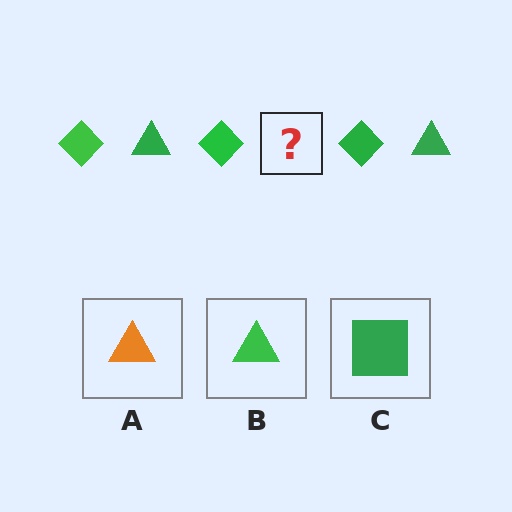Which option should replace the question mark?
Option B.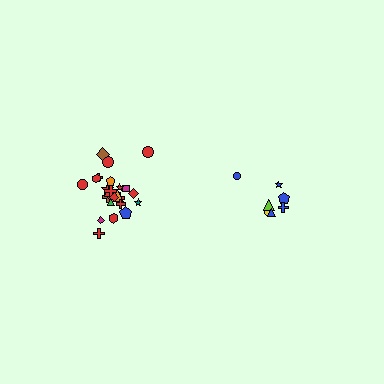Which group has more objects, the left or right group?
The left group.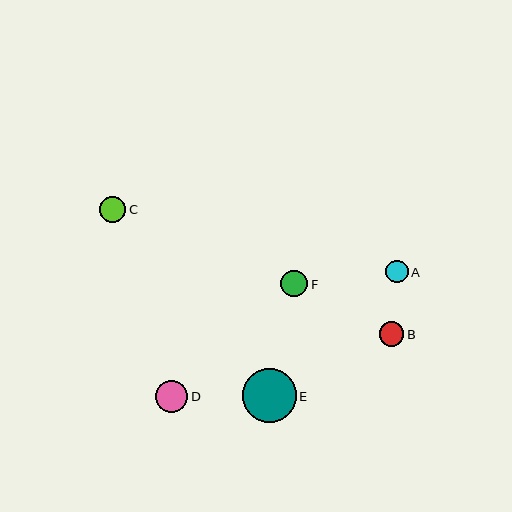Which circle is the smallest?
Circle A is the smallest with a size of approximately 22 pixels.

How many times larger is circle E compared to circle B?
Circle E is approximately 2.2 times the size of circle B.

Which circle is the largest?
Circle E is the largest with a size of approximately 54 pixels.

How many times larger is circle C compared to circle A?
Circle C is approximately 1.2 times the size of circle A.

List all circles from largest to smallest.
From largest to smallest: E, D, F, C, B, A.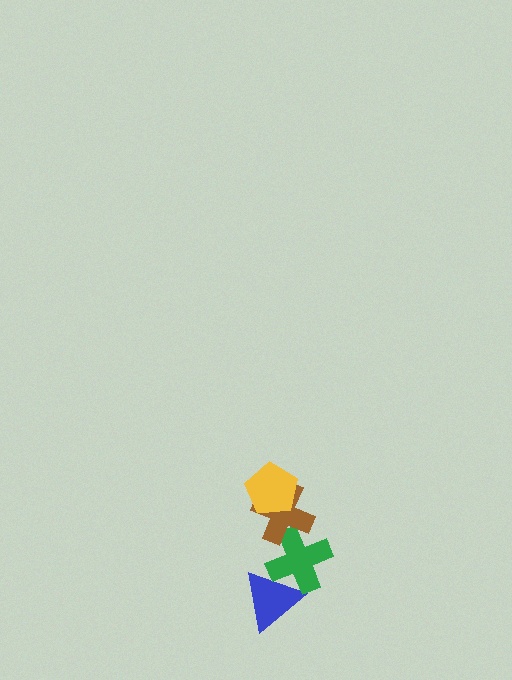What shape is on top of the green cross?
The brown cross is on top of the green cross.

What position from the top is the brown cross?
The brown cross is 2nd from the top.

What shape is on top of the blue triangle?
The green cross is on top of the blue triangle.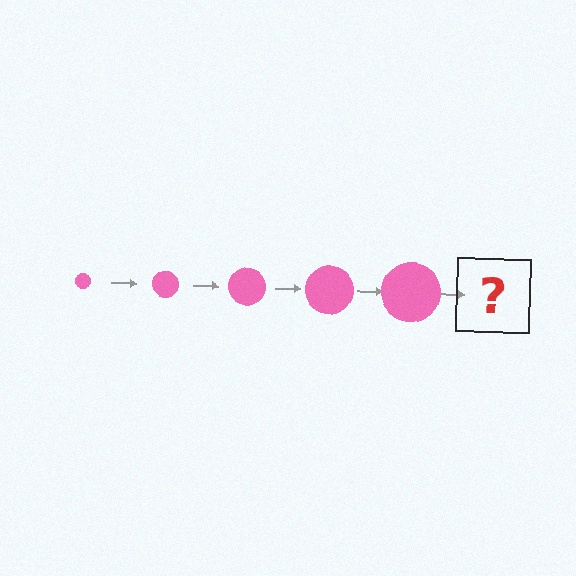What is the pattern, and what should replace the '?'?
The pattern is that the circle gets progressively larger each step. The '?' should be a pink circle, larger than the previous one.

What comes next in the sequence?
The next element should be a pink circle, larger than the previous one.